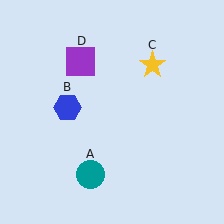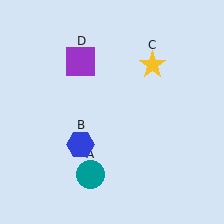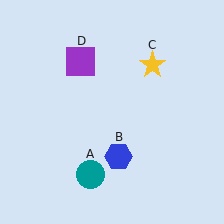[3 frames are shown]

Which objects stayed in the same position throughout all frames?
Teal circle (object A) and yellow star (object C) and purple square (object D) remained stationary.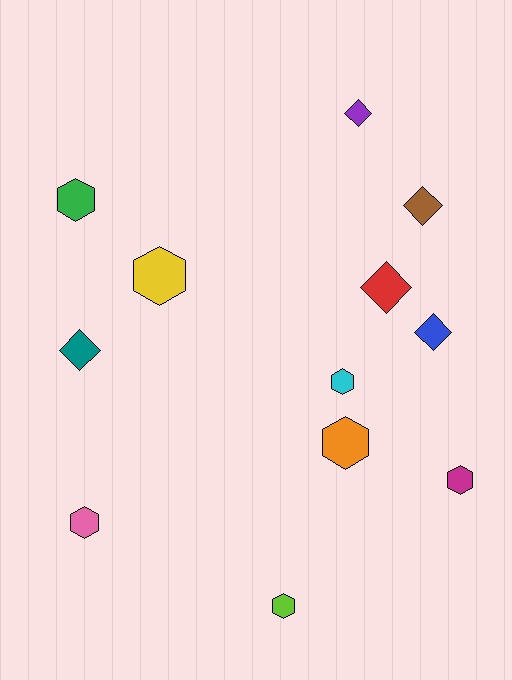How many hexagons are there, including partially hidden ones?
There are 7 hexagons.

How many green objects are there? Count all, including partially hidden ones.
There is 1 green object.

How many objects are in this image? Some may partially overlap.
There are 12 objects.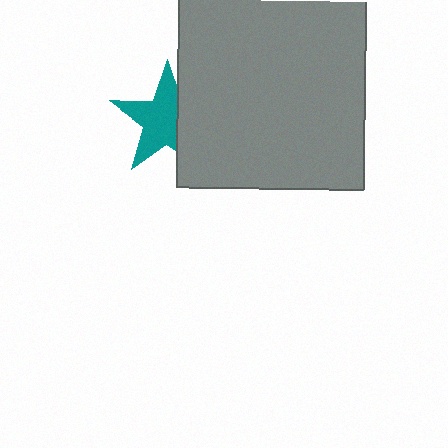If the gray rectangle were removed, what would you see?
You would see the complete teal star.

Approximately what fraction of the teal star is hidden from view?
Roughly 33% of the teal star is hidden behind the gray rectangle.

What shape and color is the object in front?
The object in front is a gray rectangle.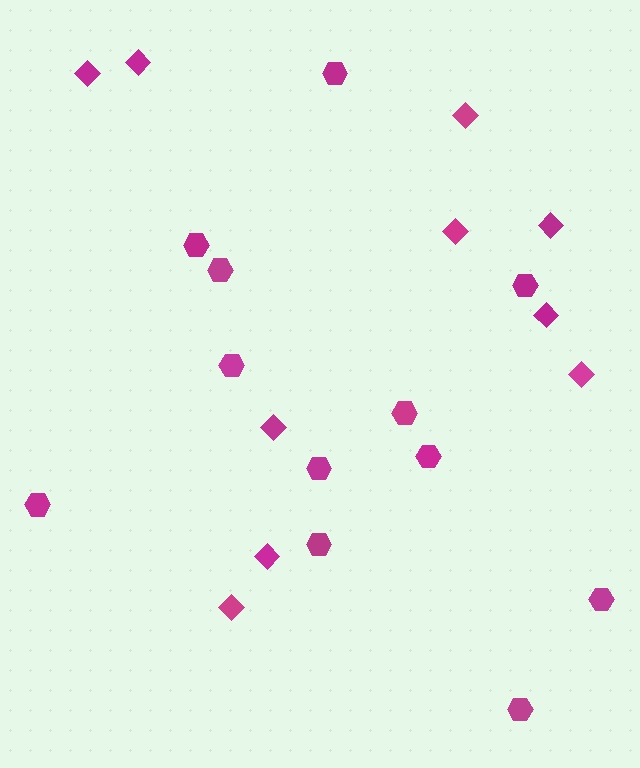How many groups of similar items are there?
There are 2 groups: one group of diamonds (10) and one group of hexagons (12).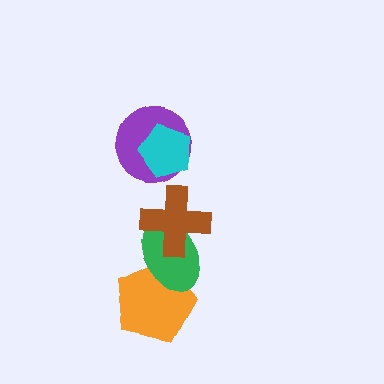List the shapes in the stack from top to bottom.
From top to bottom: the cyan pentagon, the purple circle, the brown cross, the green ellipse, the orange pentagon.